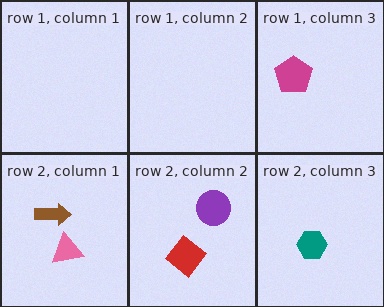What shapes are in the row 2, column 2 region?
The red diamond, the purple circle.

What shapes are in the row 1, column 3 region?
The magenta pentagon.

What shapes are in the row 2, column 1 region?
The brown arrow, the pink triangle.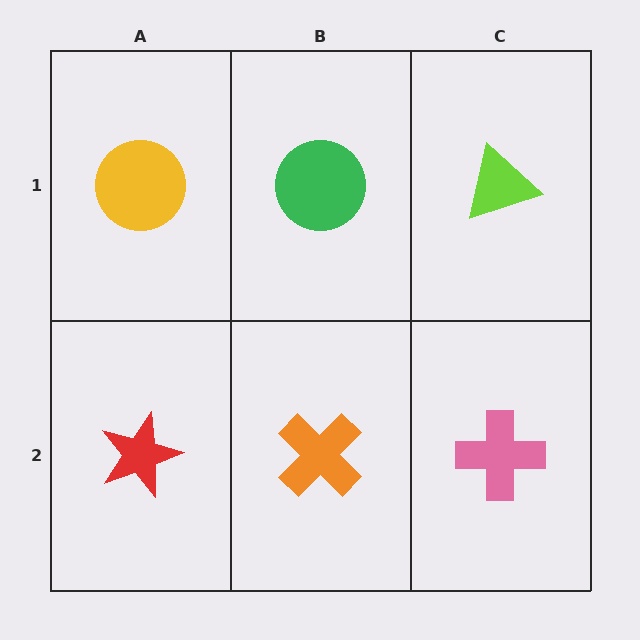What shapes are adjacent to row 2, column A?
A yellow circle (row 1, column A), an orange cross (row 2, column B).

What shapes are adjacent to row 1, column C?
A pink cross (row 2, column C), a green circle (row 1, column B).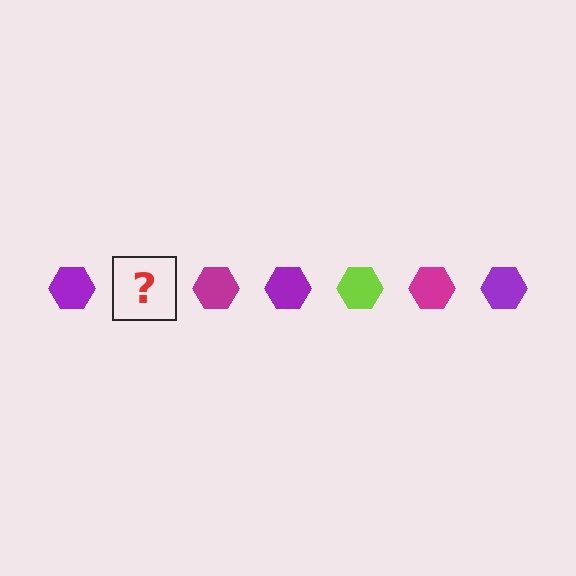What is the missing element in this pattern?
The missing element is a lime hexagon.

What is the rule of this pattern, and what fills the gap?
The rule is that the pattern cycles through purple, lime, magenta hexagons. The gap should be filled with a lime hexagon.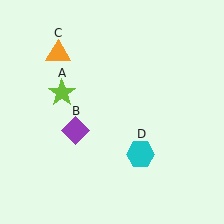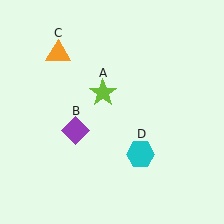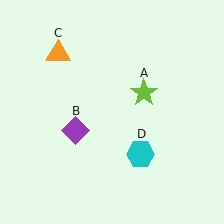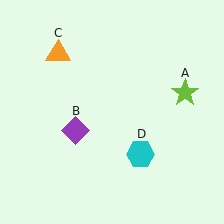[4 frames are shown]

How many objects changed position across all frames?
1 object changed position: lime star (object A).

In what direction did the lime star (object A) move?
The lime star (object A) moved right.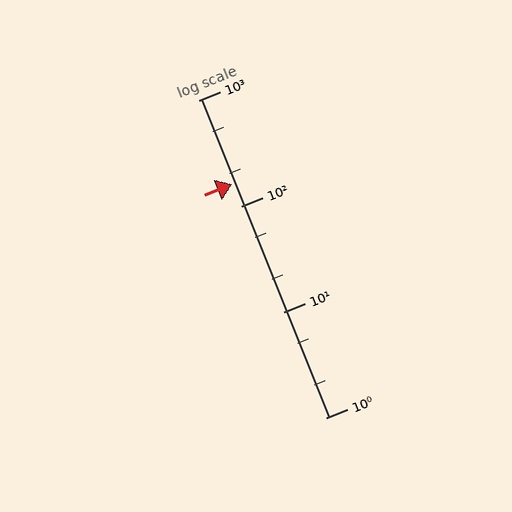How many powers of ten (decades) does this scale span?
The scale spans 3 decades, from 1 to 1000.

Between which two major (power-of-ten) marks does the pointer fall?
The pointer is between 100 and 1000.